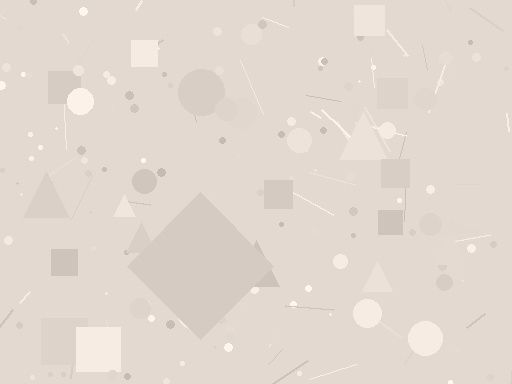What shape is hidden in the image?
A diamond is hidden in the image.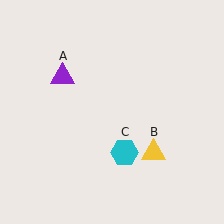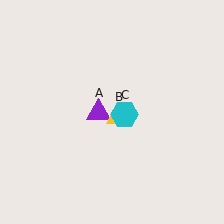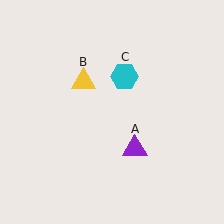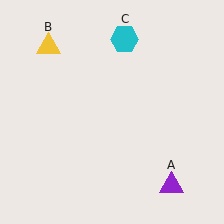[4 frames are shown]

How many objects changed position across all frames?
3 objects changed position: purple triangle (object A), yellow triangle (object B), cyan hexagon (object C).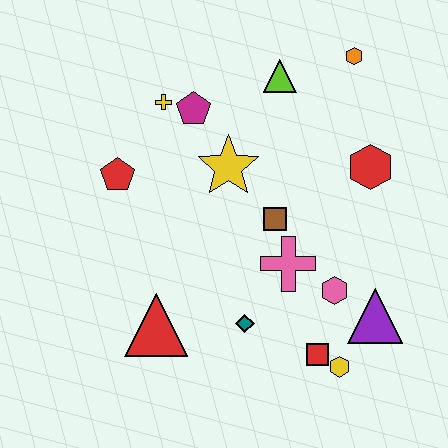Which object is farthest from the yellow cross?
The yellow hexagon is farthest from the yellow cross.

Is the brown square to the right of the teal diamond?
Yes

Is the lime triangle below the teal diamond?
No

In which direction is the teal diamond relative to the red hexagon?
The teal diamond is below the red hexagon.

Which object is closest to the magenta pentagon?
The yellow cross is closest to the magenta pentagon.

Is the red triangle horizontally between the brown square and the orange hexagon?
No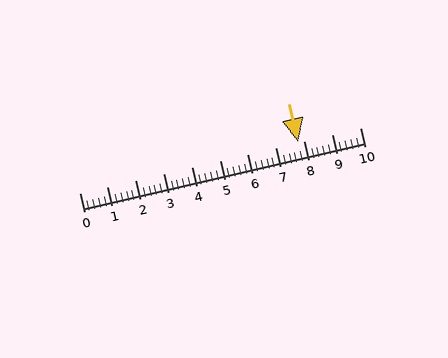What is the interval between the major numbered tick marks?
The major tick marks are spaced 1 units apart.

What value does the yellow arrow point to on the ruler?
The yellow arrow points to approximately 7.8.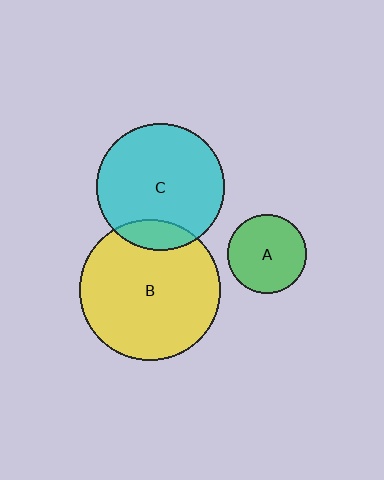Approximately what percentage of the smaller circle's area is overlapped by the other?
Approximately 15%.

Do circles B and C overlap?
Yes.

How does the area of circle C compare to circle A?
Approximately 2.6 times.